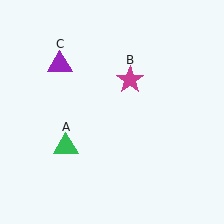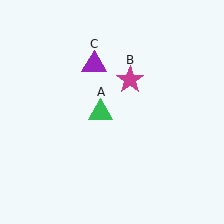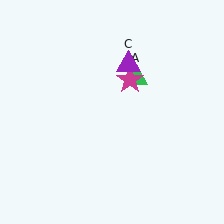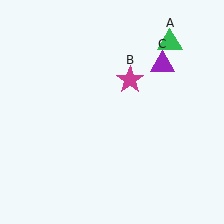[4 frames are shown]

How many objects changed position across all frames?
2 objects changed position: green triangle (object A), purple triangle (object C).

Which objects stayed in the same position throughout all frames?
Magenta star (object B) remained stationary.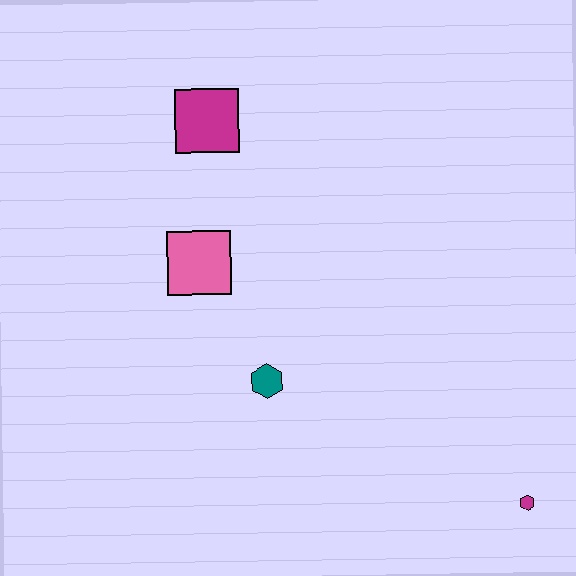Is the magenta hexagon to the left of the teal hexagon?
No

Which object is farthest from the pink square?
The magenta hexagon is farthest from the pink square.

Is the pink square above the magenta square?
No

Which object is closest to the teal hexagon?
The pink square is closest to the teal hexagon.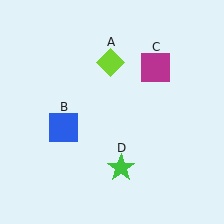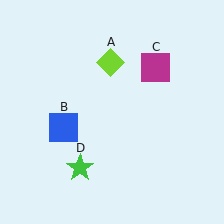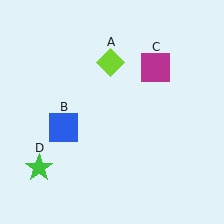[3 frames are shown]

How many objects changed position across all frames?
1 object changed position: green star (object D).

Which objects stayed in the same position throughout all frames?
Lime diamond (object A) and blue square (object B) and magenta square (object C) remained stationary.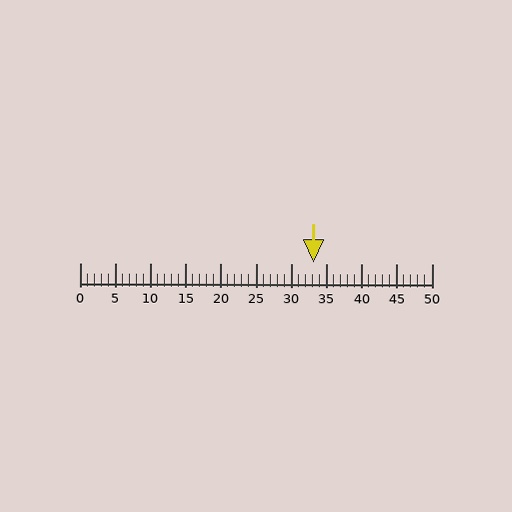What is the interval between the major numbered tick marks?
The major tick marks are spaced 5 units apart.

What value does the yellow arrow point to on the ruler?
The yellow arrow points to approximately 33.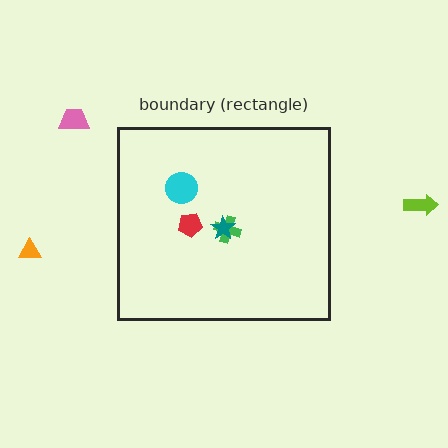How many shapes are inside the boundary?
4 inside, 3 outside.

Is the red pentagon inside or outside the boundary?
Inside.